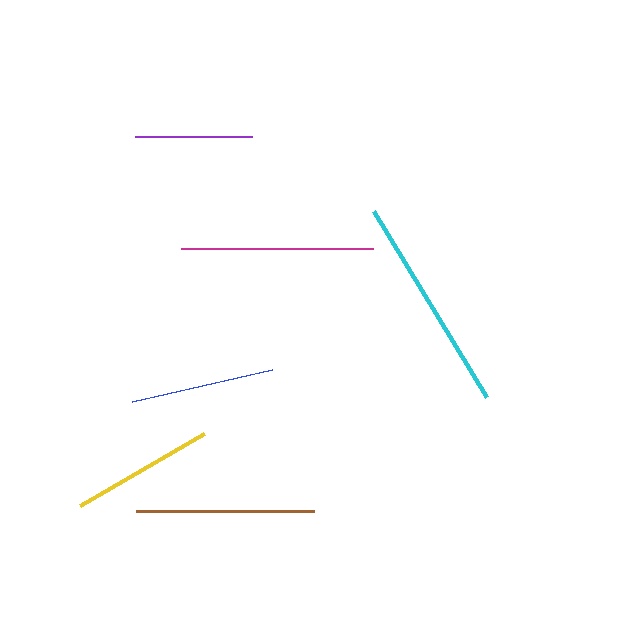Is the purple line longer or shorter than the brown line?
The brown line is longer than the purple line.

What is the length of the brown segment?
The brown segment is approximately 179 pixels long.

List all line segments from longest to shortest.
From longest to shortest: cyan, magenta, brown, yellow, blue, purple.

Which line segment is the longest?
The cyan line is the longest at approximately 218 pixels.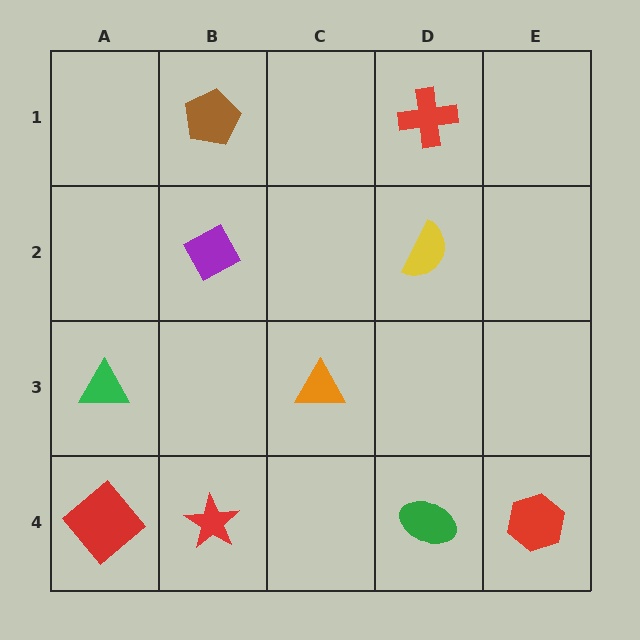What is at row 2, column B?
A purple diamond.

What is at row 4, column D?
A green ellipse.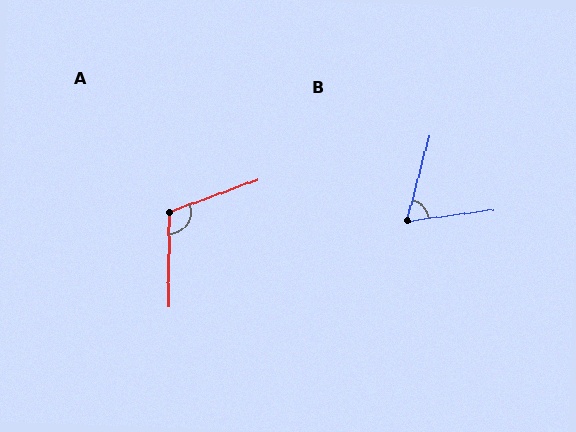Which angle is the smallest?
B, at approximately 68 degrees.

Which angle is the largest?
A, at approximately 111 degrees.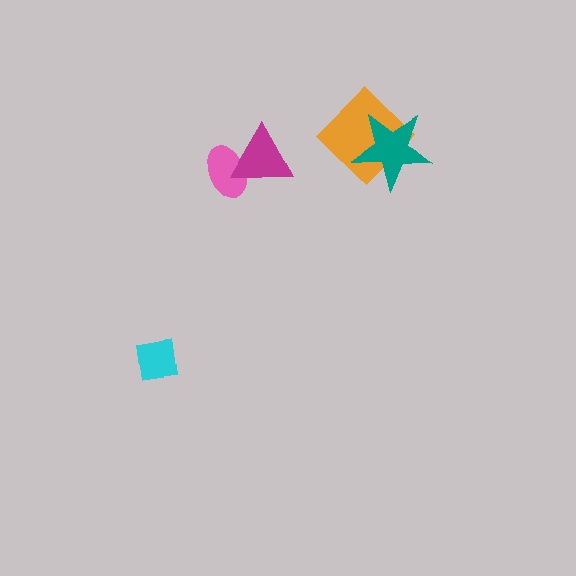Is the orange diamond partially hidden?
Yes, it is partially covered by another shape.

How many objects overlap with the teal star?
1 object overlaps with the teal star.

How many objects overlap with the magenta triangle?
1 object overlaps with the magenta triangle.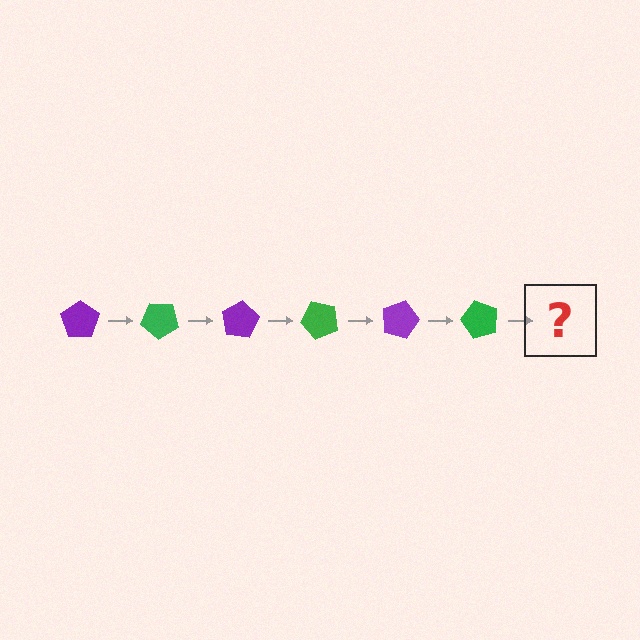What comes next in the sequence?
The next element should be a purple pentagon, rotated 240 degrees from the start.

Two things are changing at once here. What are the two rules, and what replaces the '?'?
The two rules are that it rotates 40 degrees each step and the color cycles through purple and green. The '?' should be a purple pentagon, rotated 240 degrees from the start.